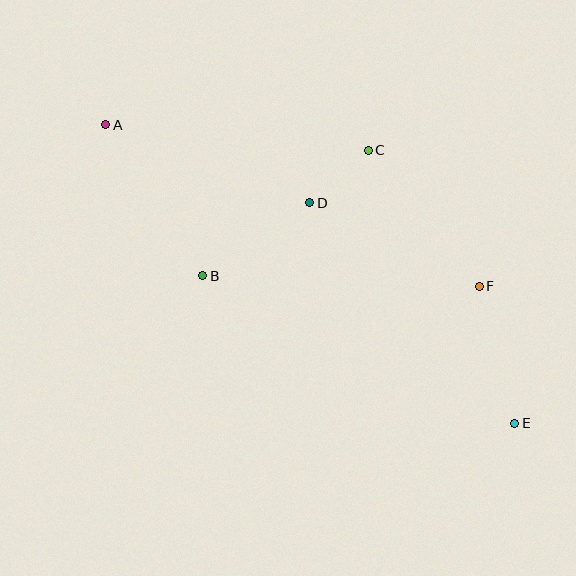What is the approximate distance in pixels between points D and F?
The distance between D and F is approximately 189 pixels.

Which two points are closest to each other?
Points C and D are closest to each other.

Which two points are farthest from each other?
Points A and E are farthest from each other.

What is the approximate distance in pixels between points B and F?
The distance between B and F is approximately 277 pixels.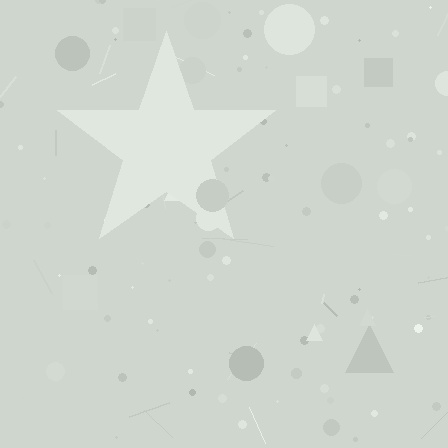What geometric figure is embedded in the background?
A star is embedded in the background.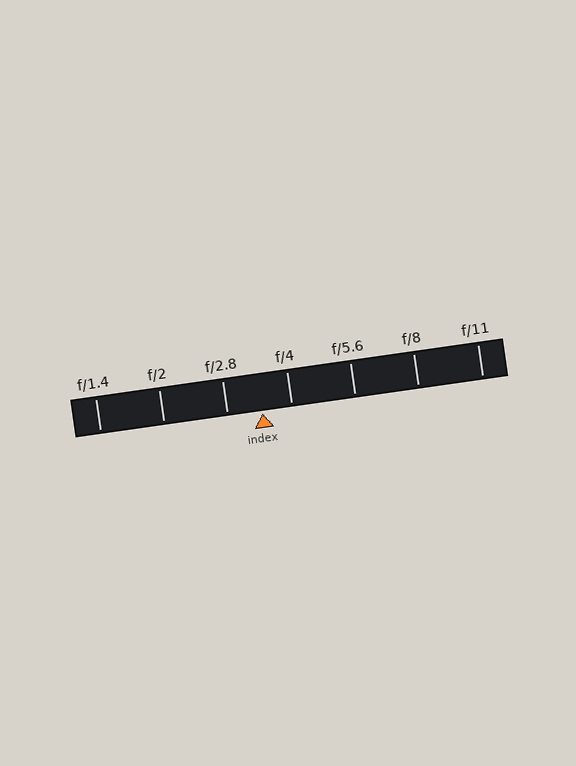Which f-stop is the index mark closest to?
The index mark is closest to f/4.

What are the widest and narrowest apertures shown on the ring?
The widest aperture shown is f/1.4 and the narrowest is f/11.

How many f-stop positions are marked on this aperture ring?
There are 7 f-stop positions marked.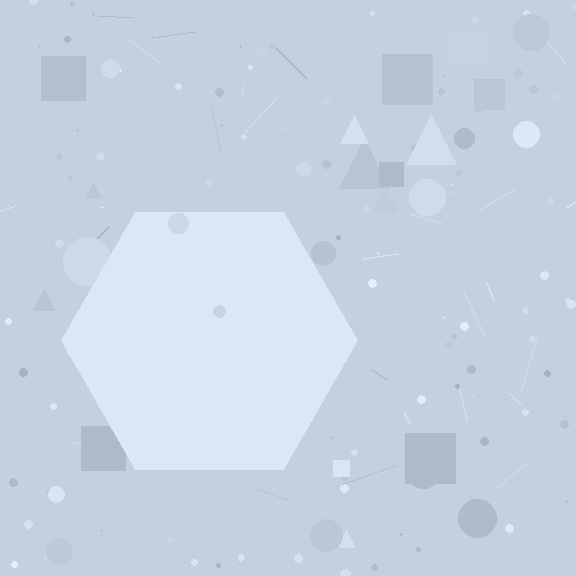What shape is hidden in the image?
A hexagon is hidden in the image.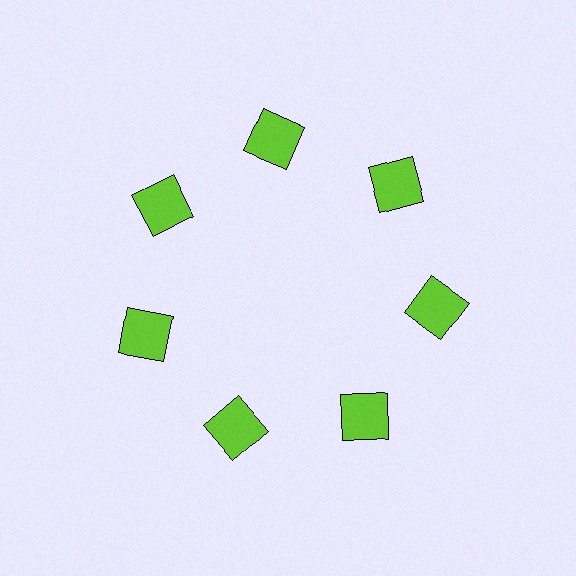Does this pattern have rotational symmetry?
Yes, this pattern has 7-fold rotational symmetry. It looks the same after rotating 51 degrees around the center.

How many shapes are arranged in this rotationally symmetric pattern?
There are 7 shapes, arranged in 7 groups of 1.